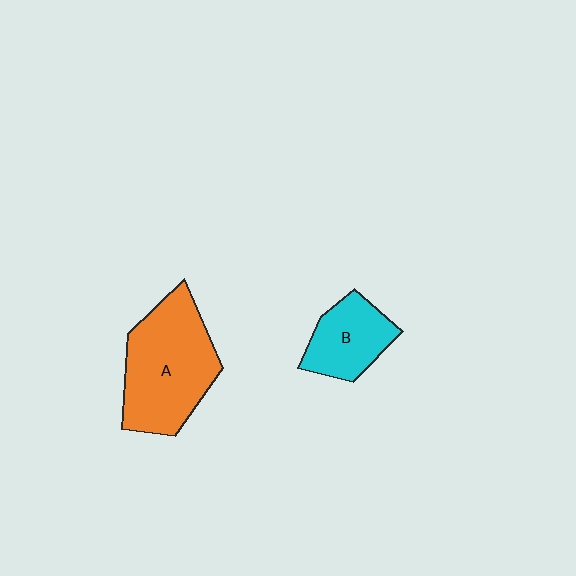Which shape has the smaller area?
Shape B (cyan).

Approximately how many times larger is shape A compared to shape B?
Approximately 1.9 times.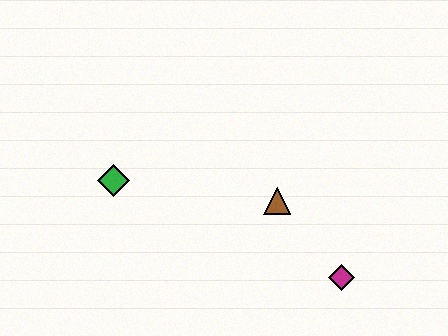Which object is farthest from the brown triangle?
The green diamond is farthest from the brown triangle.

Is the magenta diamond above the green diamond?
No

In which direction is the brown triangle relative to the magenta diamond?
The brown triangle is above the magenta diamond.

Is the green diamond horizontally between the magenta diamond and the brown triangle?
No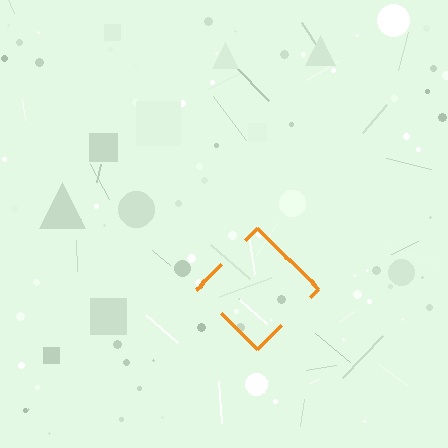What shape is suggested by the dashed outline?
The dashed outline suggests a diamond.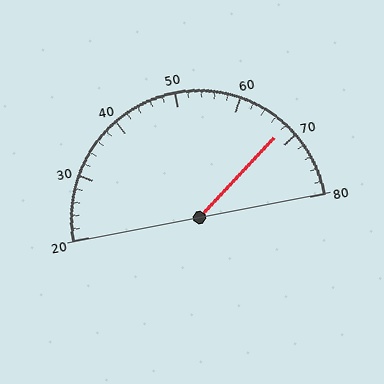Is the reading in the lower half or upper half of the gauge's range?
The reading is in the upper half of the range (20 to 80).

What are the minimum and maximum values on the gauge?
The gauge ranges from 20 to 80.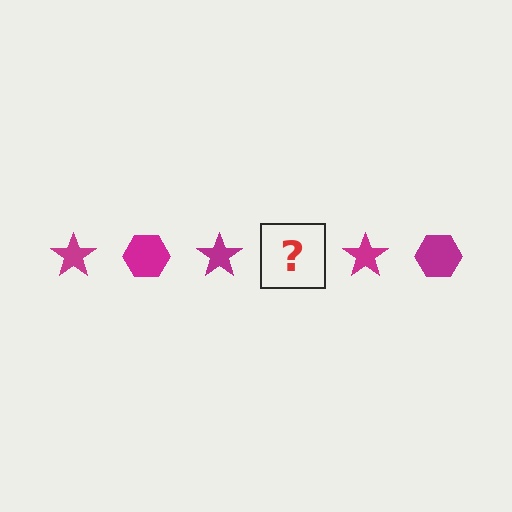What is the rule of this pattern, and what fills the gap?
The rule is that the pattern cycles through star, hexagon shapes in magenta. The gap should be filled with a magenta hexagon.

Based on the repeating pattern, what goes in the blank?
The blank should be a magenta hexagon.